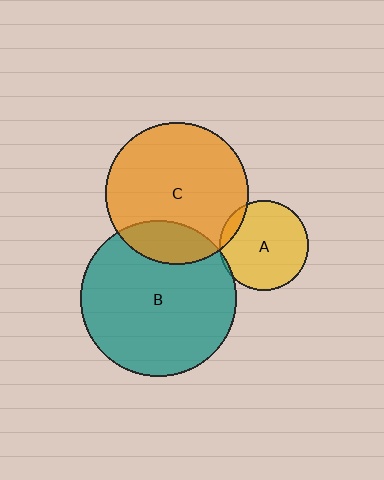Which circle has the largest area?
Circle B (teal).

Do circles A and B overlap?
Yes.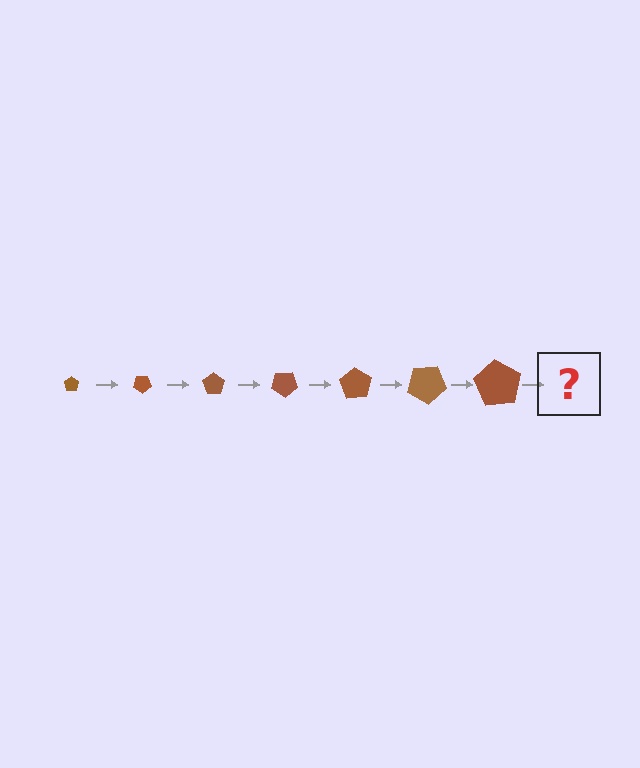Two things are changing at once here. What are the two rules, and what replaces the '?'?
The two rules are that the pentagon grows larger each step and it rotates 35 degrees each step. The '?' should be a pentagon, larger than the previous one and rotated 245 degrees from the start.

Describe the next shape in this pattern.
It should be a pentagon, larger than the previous one and rotated 245 degrees from the start.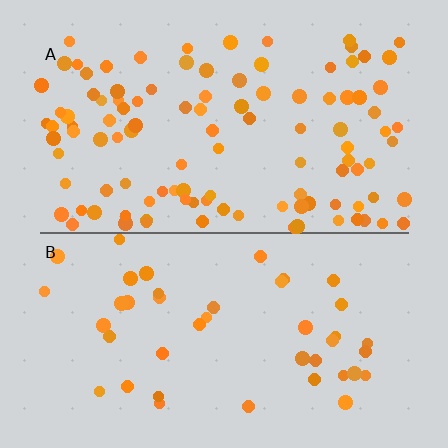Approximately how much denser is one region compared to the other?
Approximately 2.5× — region A over region B.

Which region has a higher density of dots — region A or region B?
A (the top).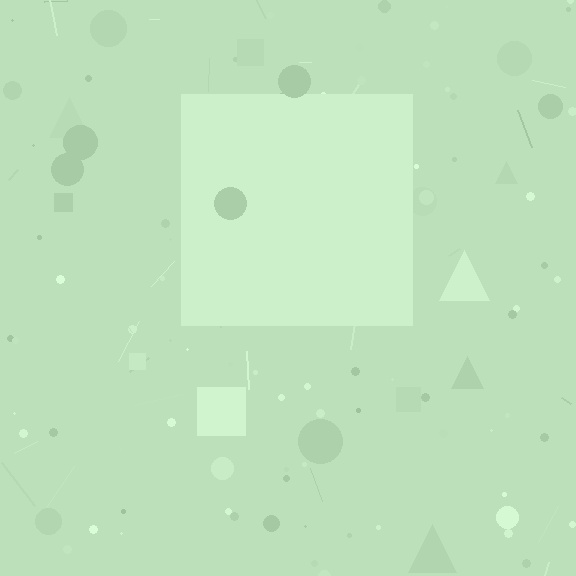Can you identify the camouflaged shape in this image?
The camouflaged shape is a square.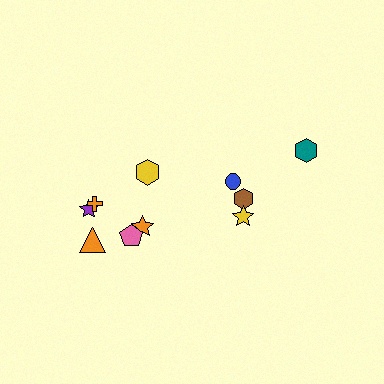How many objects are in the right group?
There are 4 objects.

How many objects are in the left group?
There are 6 objects.